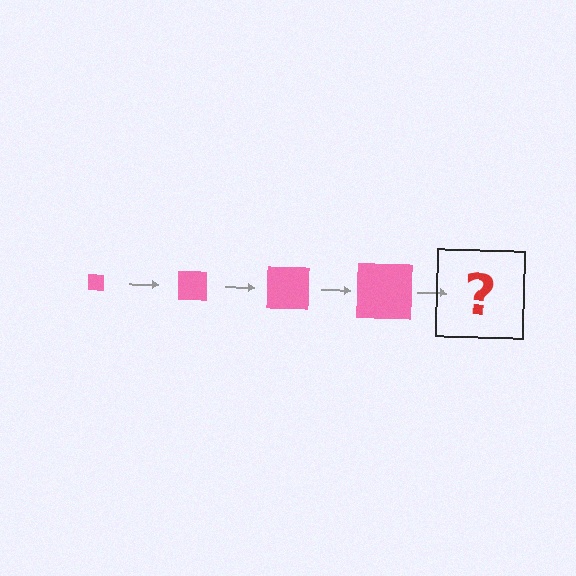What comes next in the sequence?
The next element should be a pink square, larger than the previous one.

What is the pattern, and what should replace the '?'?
The pattern is that the square gets progressively larger each step. The '?' should be a pink square, larger than the previous one.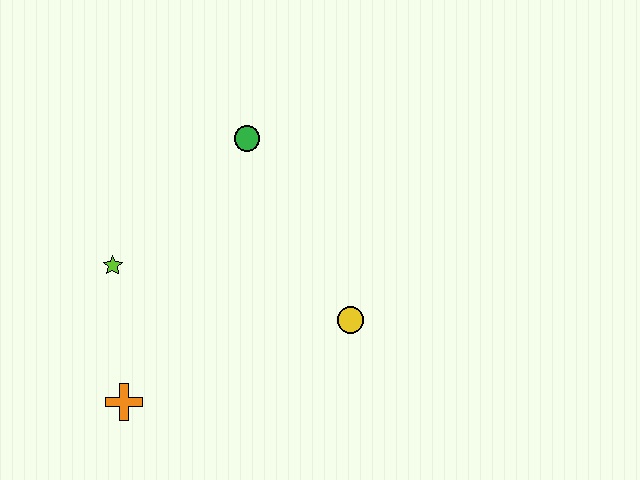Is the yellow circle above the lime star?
No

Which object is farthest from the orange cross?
The green circle is farthest from the orange cross.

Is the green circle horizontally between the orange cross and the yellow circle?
Yes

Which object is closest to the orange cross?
The lime star is closest to the orange cross.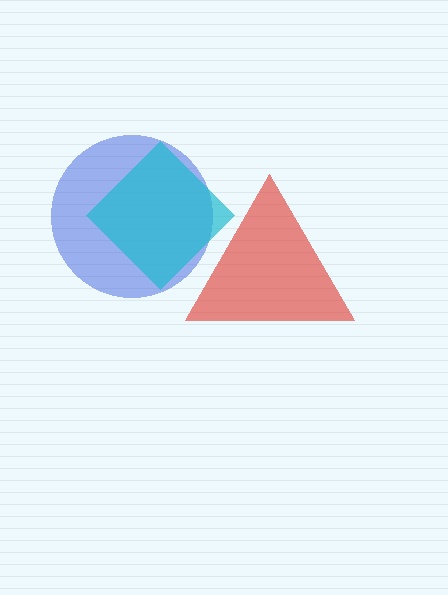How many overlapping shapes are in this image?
There are 3 overlapping shapes in the image.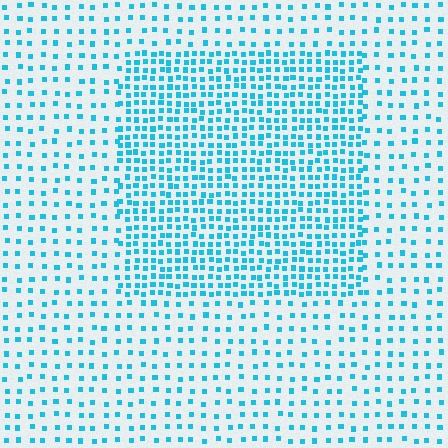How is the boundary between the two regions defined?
The boundary is defined by a change in element density (approximately 2.2x ratio). All elements are the same color, size, and shape.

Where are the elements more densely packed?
The elements are more densely packed inside the rectangle boundary.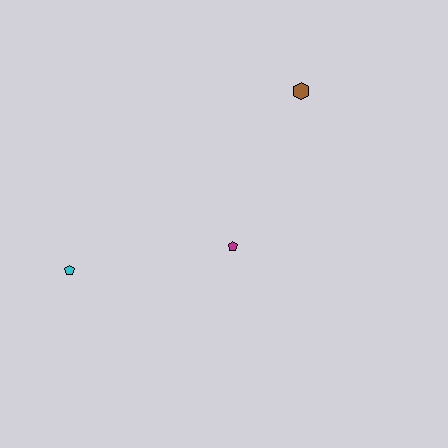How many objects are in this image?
There are 3 objects.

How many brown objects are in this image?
There is 1 brown object.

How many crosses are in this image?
There are no crosses.